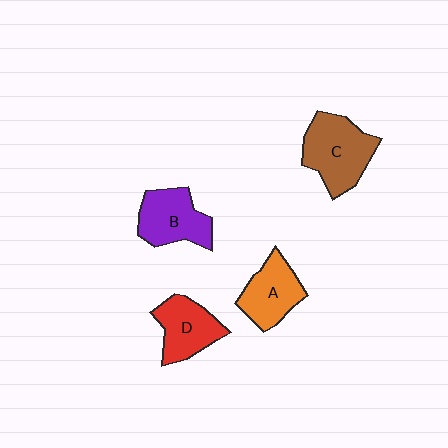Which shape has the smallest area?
Shape D (red).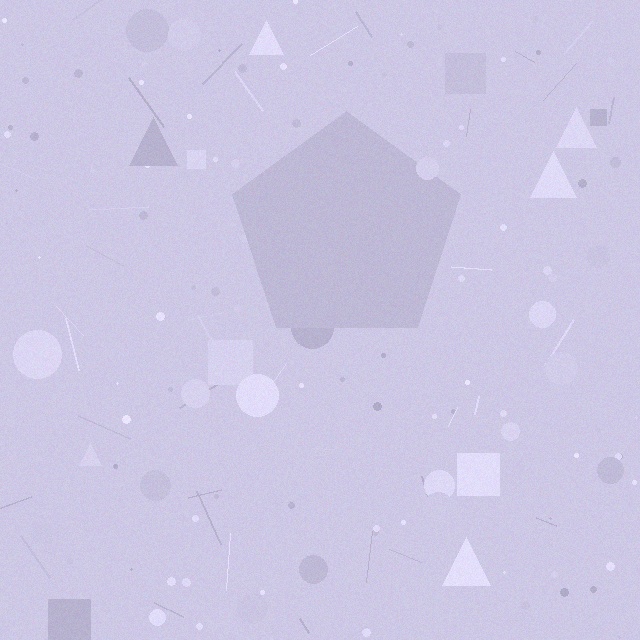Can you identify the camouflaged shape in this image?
The camouflaged shape is a pentagon.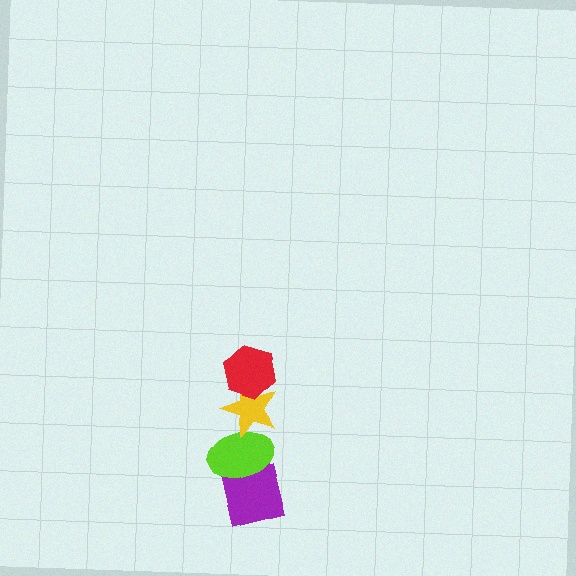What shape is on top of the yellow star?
The red hexagon is on top of the yellow star.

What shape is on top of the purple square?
The lime ellipse is on top of the purple square.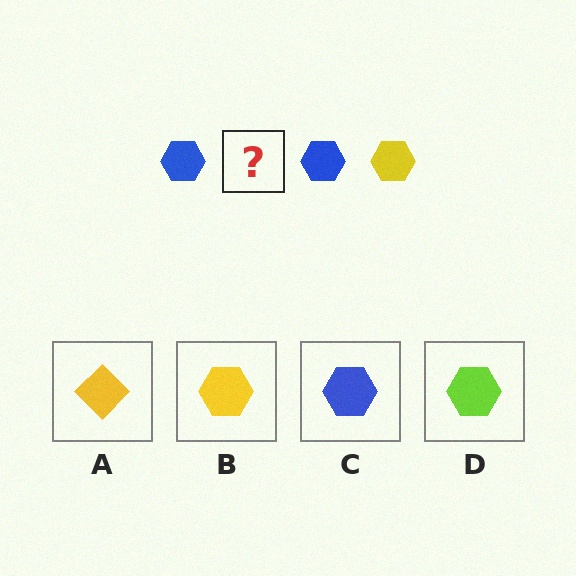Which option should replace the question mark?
Option B.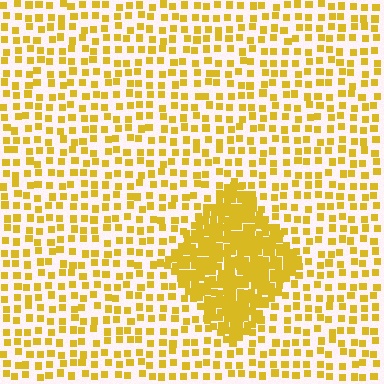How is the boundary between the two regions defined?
The boundary is defined by a change in element density (approximately 2.9x ratio). All elements are the same color, size, and shape.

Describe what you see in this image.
The image contains small yellow elements arranged at two different densities. A diamond-shaped region is visible where the elements are more densely packed than the surrounding area.